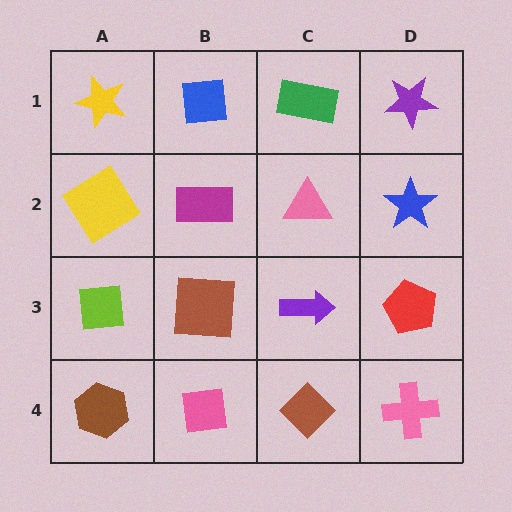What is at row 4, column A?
A brown hexagon.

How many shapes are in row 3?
4 shapes.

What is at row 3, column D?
A red pentagon.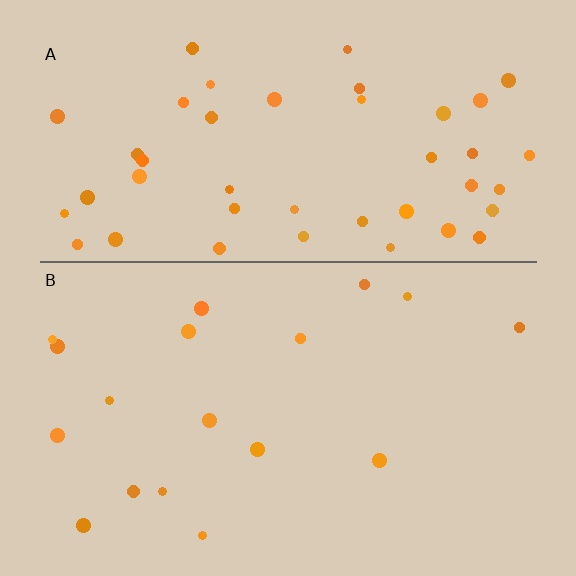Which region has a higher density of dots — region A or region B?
A (the top).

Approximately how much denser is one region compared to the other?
Approximately 2.6× — region A over region B.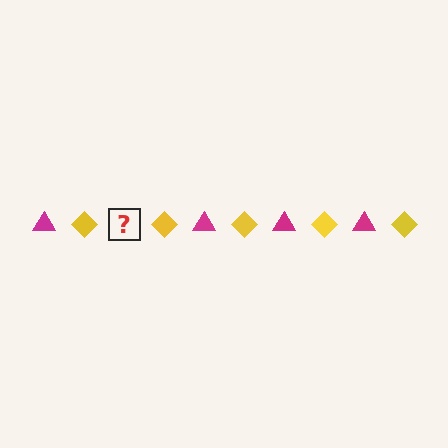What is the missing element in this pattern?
The missing element is a magenta triangle.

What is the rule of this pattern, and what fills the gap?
The rule is that the pattern alternates between magenta triangle and yellow diamond. The gap should be filled with a magenta triangle.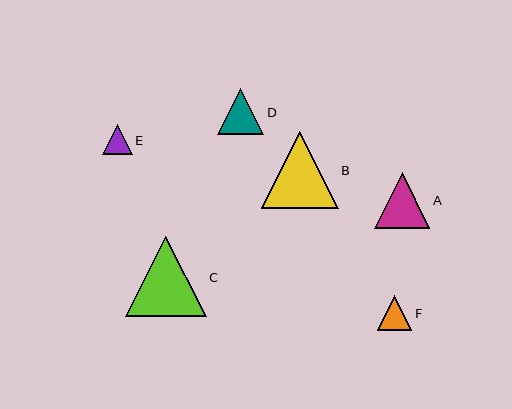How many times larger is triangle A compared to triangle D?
Triangle A is approximately 1.2 times the size of triangle D.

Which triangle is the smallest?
Triangle E is the smallest with a size of approximately 30 pixels.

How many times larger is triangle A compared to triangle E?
Triangle A is approximately 1.9 times the size of triangle E.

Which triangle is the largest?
Triangle C is the largest with a size of approximately 80 pixels.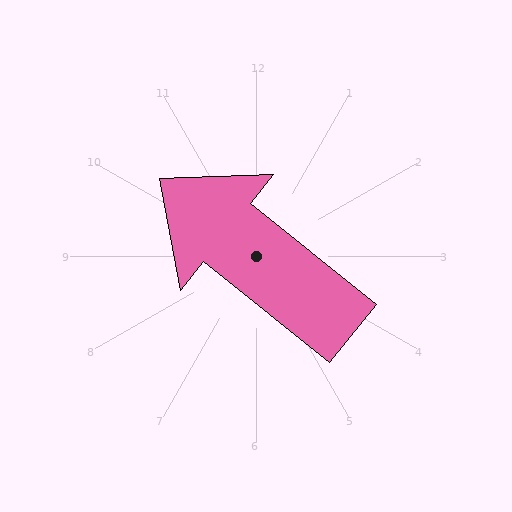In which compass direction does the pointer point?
Northwest.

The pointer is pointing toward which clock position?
Roughly 10 o'clock.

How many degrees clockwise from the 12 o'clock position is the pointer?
Approximately 309 degrees.